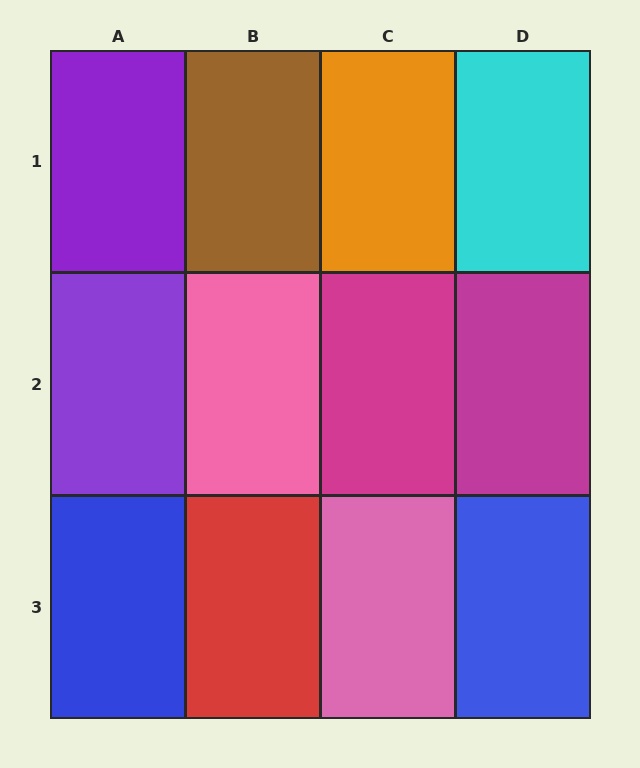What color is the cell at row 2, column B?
Pink.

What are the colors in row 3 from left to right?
Blue, red, pink, blue.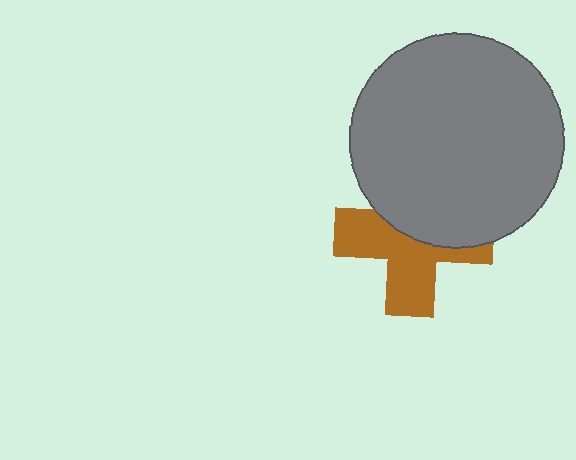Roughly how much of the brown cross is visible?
About half of it is visible (roughly 55%).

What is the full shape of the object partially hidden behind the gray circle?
The partially hidden object is a brown cross.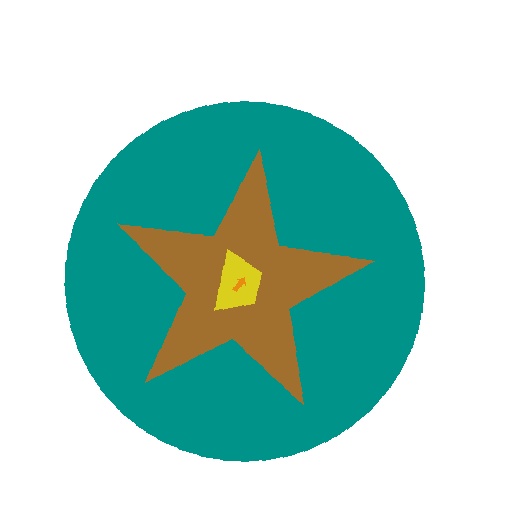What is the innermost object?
The orange arrow.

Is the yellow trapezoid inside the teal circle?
Yes.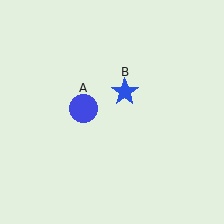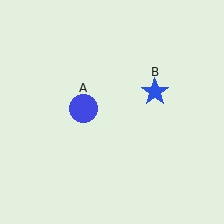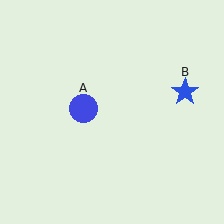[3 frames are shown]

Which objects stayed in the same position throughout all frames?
Blue circle (object A) remained stationary.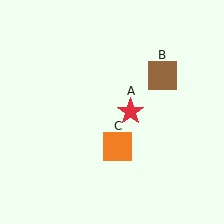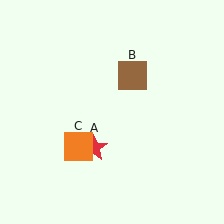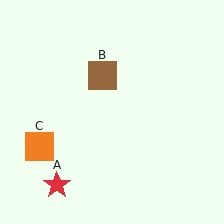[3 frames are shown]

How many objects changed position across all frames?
3 objects changed position: red star (object A), brown square (object B), orange square (object C).